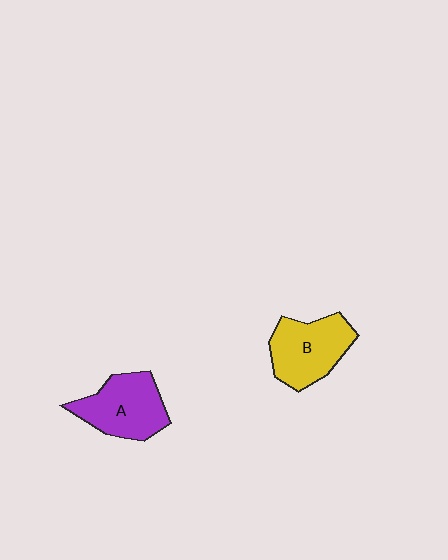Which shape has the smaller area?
Shape B (yellow).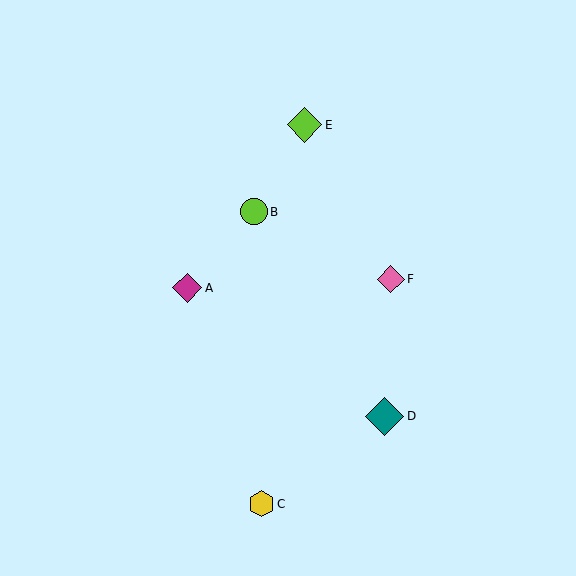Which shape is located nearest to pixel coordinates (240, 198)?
The lime circle (labeled B) at (254, 212) is nearest to that location.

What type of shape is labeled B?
Shape B is a lime circle.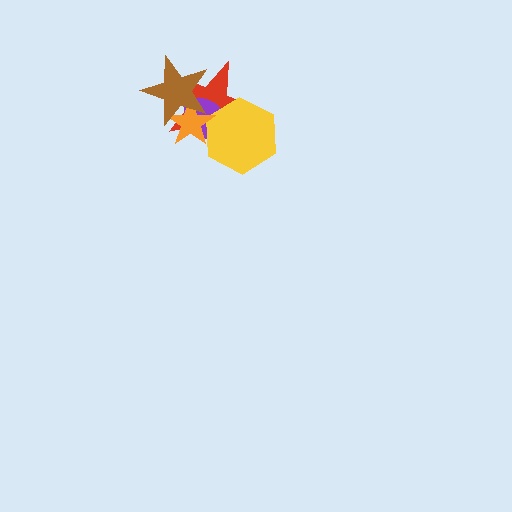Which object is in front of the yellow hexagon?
The orange star is in front of the yellow hexagon.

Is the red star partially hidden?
Yes, it is partially covered by another shape.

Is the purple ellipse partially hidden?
Yes, it is partially covered by another shape.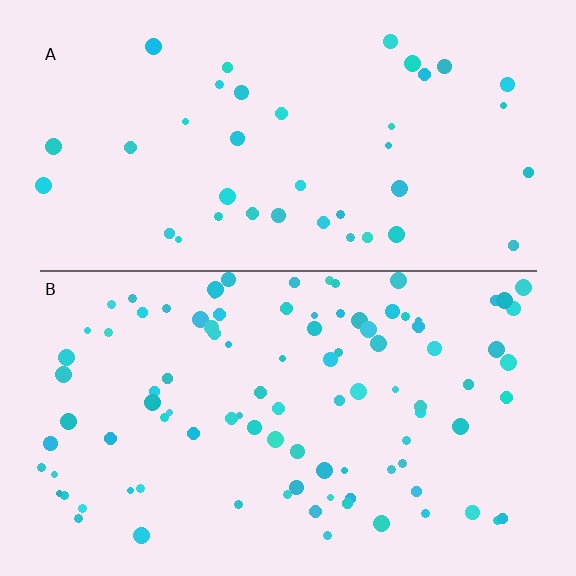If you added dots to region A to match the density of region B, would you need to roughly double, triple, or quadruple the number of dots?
Approximately double.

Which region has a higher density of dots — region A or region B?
B (the bottom).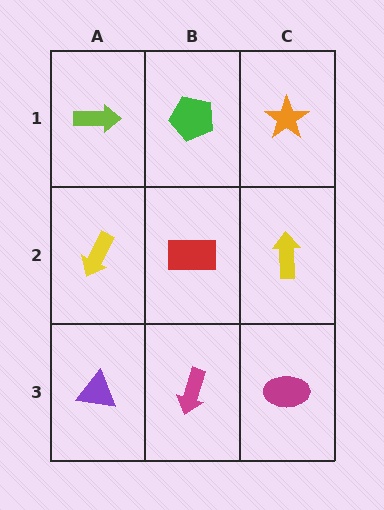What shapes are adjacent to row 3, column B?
A red rectangle (row 2, column B), a purple triangle (row 3, column A), a magenta ellipse (row 3, column C).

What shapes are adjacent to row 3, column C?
A yellow arrow (row 2, column C), a magenta arrow (row 3, column B).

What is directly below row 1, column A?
A yellow arrow.